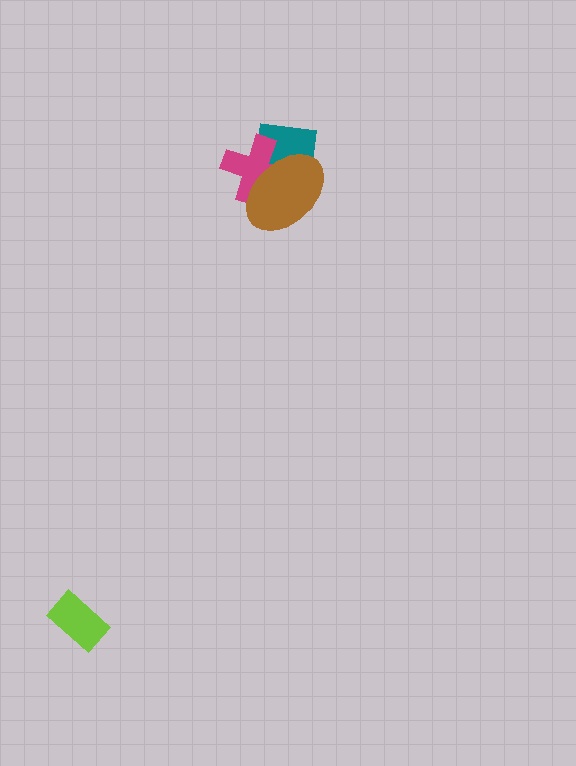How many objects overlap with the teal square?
2 objects overlap with the teal square.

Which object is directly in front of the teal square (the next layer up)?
The magenta cross is directly in front of the teal square.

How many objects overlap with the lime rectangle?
0 objects overlap with the lime rectangle.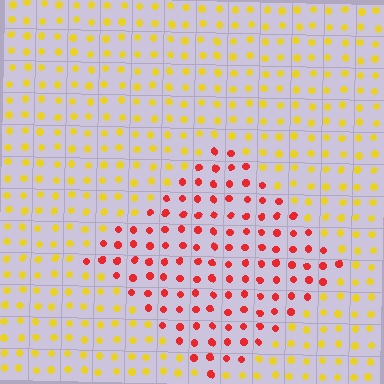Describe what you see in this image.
The image is filled with small yellow elements in a uniform arrangement. A diamond-shaped region is visible where the elements are tinted to a slightly different hue, forming a subtle color boundary.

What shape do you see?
I see a diamond.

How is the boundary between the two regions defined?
The boundary is defined purely by a slight shift in hue (about 55 degrees). Spacing, size, and orientation are identical on both sides.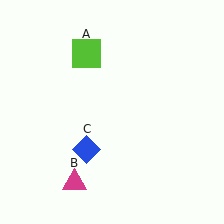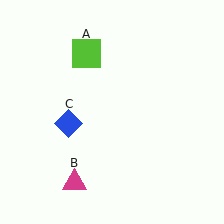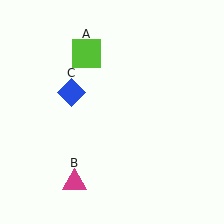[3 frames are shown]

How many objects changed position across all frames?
1 object changed position: blue diamond (object C).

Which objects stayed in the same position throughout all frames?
Lime square (object A) and magenta triangle (object B) remained stationary.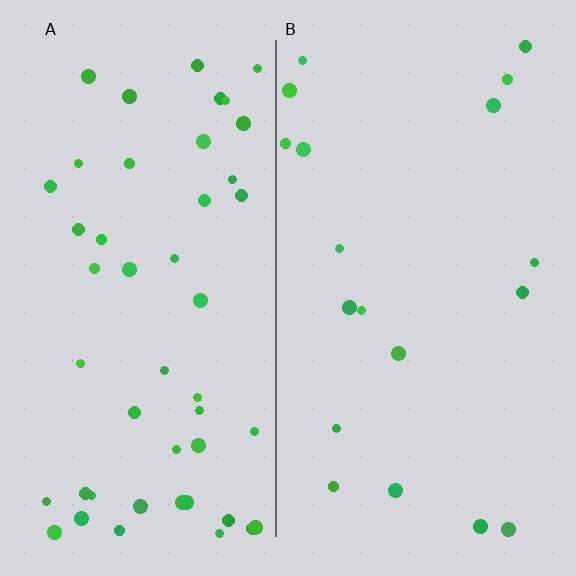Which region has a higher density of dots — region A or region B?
A (the left).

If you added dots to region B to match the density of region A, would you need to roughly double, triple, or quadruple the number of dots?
Approximately triple.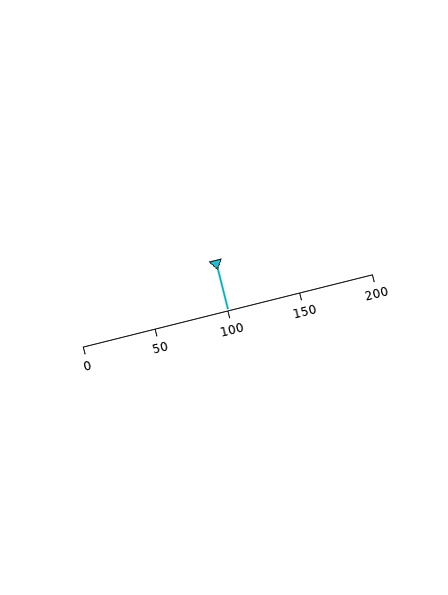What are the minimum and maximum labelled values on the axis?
The axis runs from 0 to 200.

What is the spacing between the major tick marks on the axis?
The major ticks are spaced 50 apart.